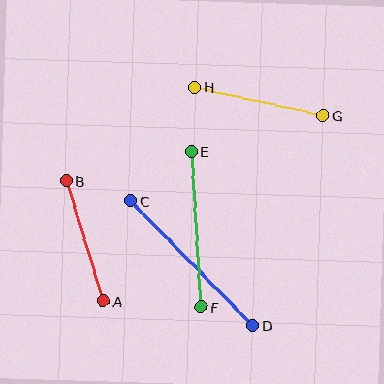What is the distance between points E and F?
The distance is approximately 156 pixels.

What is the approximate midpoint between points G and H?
The midpoint is at approximately (259, 101) pixels.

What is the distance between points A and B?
The distance is approximately 125 pixels.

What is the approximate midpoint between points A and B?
The midpoint is at approximately (85, 241) pixels.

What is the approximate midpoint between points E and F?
The midpoint is at approximately (196, 229) pixels.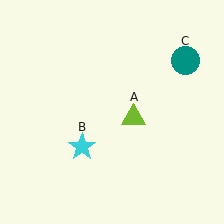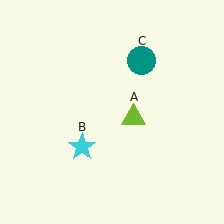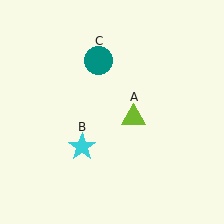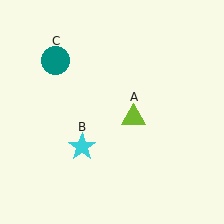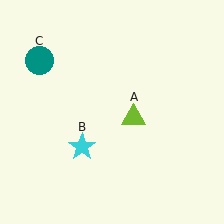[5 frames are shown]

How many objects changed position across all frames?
1 object changed position: teal circle (object C).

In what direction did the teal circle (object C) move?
The teal circle (object C) moved left.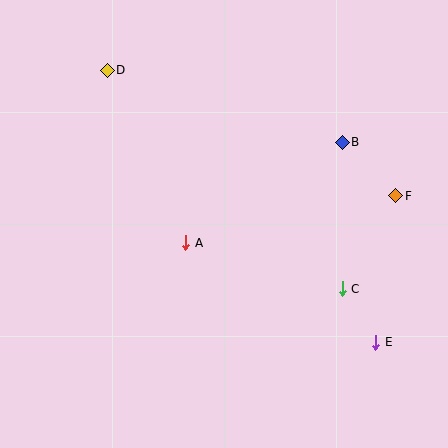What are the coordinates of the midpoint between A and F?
The midpoint between A and F is at (291, 219).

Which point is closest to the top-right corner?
Point B is closest to the top-right corner.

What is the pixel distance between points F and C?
The distance between F and C is 107 pixels.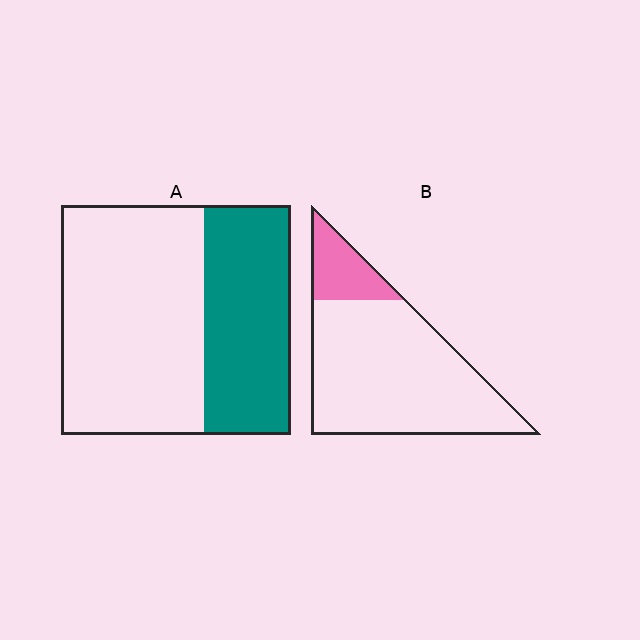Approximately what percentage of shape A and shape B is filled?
A is approximately 40% and B is approximately 15%.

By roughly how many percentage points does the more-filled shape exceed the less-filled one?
By roughly 20 percentage points (A over B).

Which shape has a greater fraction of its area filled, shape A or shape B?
Shape A.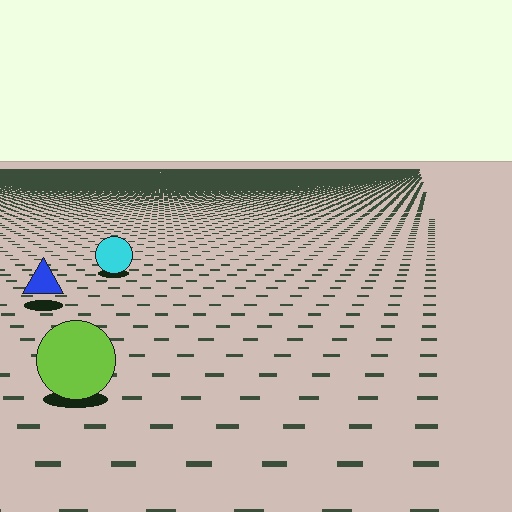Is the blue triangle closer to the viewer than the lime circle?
No. The lime circle is closer — you can tell from the texture gradient: the ground texture is coarser near it.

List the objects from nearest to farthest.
From nearest to farthest: the lime circle, the blue triangle, the cyan circle.